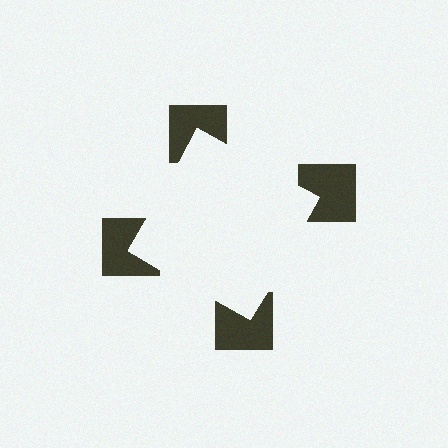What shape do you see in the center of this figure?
An illusory square — its edges are inferred from the aligned wedge cuts in the notched squares, not physically drawn.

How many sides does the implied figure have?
4 sides.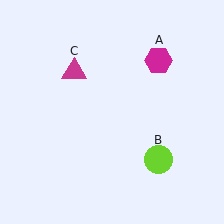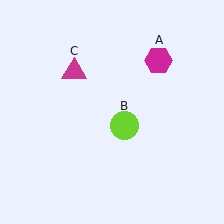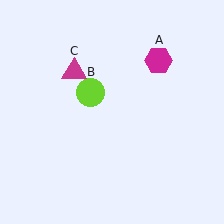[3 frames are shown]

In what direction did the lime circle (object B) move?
The lime circle (object B) moved up and to the left.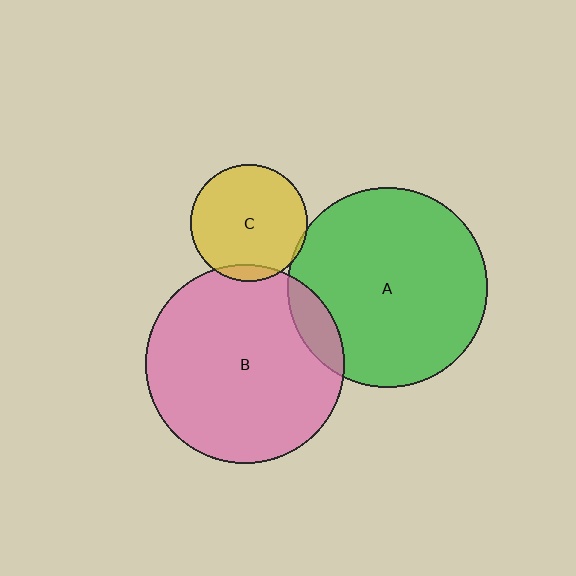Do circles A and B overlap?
Yes.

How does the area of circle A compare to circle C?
Approximately 2.9 times.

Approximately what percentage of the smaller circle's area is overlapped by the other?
Approximately 10%.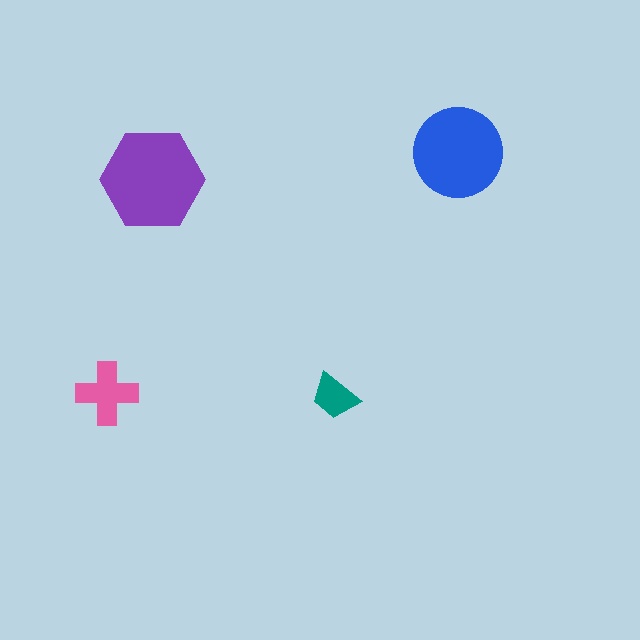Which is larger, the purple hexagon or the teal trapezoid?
The purple hexagon.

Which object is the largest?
The purple hexagon.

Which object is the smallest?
The teal trapezoid.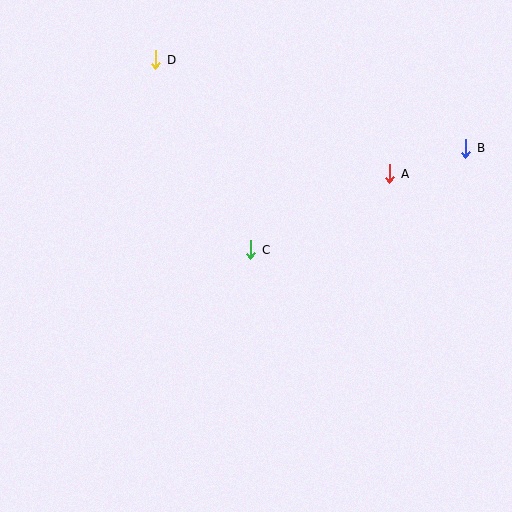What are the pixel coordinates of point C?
Point C is at (251, 250).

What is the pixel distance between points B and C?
The distance between B and C is 238 pixels.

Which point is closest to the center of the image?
Point C at (251, 250) is closest to the center.